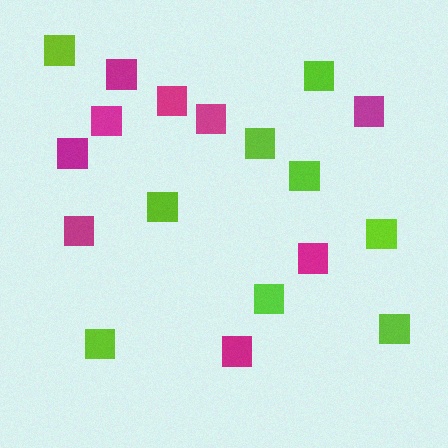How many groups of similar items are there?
There are 2 groups: one group of magenta squares (9) and one group of lime squares (9).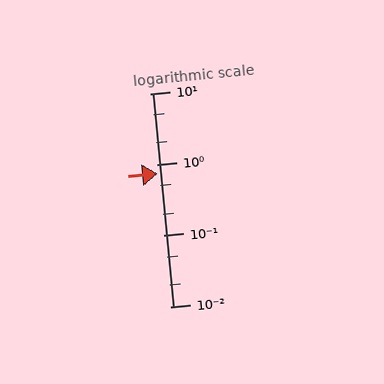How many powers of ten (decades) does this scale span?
The scale spans 3 decades, from 0.01 to 10.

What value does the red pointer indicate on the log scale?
The pointer indicates approximately 0.74.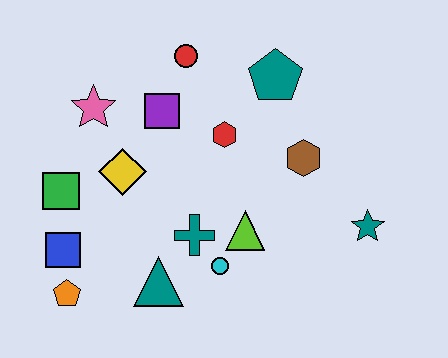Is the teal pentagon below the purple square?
No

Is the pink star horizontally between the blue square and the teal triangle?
Yes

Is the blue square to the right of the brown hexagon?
No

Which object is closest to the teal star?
The brown hexagon is closest to the teal star.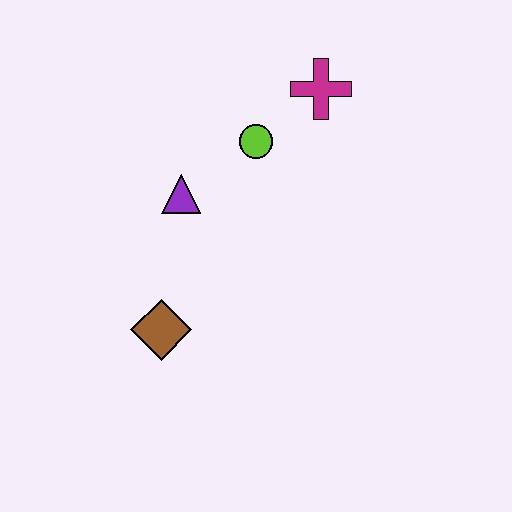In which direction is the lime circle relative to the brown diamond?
The lime circle is above the brown diamond.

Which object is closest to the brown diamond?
The purple triangle is closest to the brown diamond.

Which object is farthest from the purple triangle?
The magenta cross is farthest from the purple triangle.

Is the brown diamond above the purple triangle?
No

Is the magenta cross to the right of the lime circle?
Yes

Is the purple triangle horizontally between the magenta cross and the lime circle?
No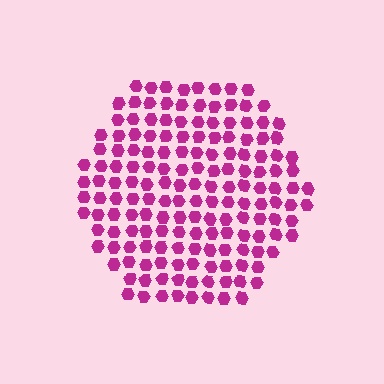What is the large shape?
The large shape is a hexagon.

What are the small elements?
The small elements are hexagons.